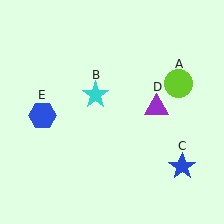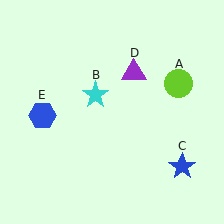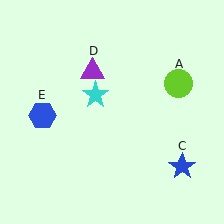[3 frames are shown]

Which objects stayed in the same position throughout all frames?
Lime circle (object A) and cyan star (object B) and blue star (object C) and blue hexagon (object E) remained stationary.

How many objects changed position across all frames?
1 object changed position: purple triangle (object D).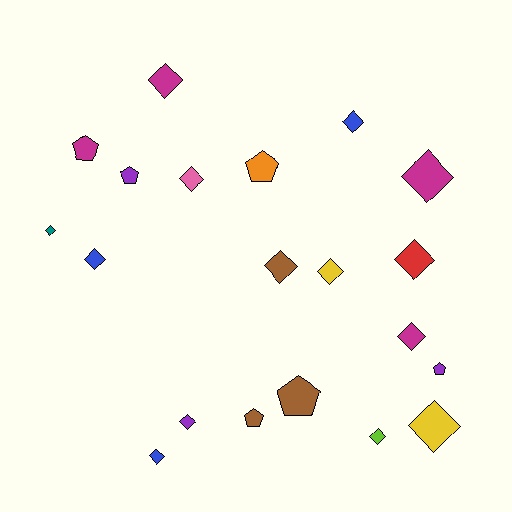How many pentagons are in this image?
There are 6 pentagons.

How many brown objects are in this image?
There are 3 brown objects.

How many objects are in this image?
There are 20 objects.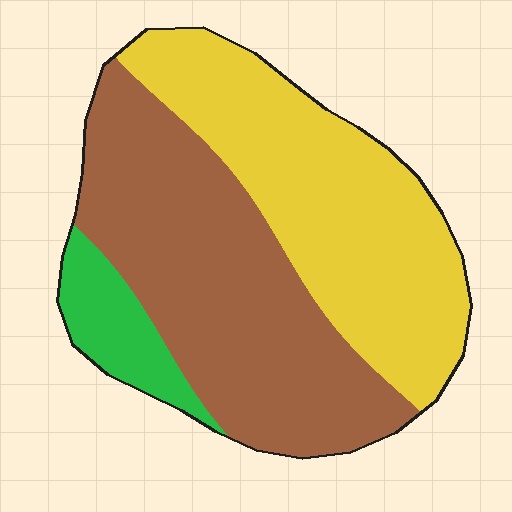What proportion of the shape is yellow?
Yellow takes up about two fifths (2/5) of the shape.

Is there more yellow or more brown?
Brown.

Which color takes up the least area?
Green, at roughly 10%.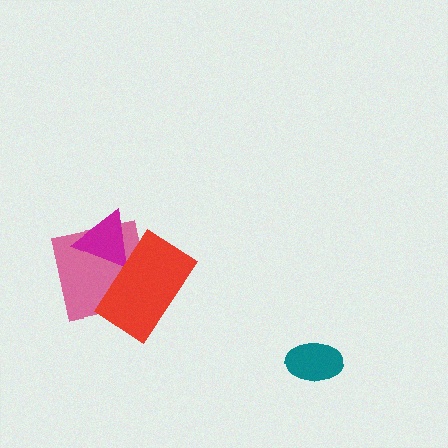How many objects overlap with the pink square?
2 objects overlap with the pink square.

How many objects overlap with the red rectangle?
2 objects overlap with the red rectangle.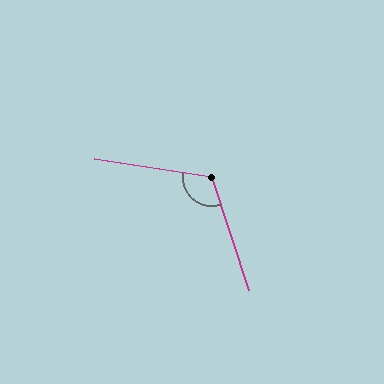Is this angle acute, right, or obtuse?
It is obtuse.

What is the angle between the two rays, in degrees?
Approximately 117 degrees.